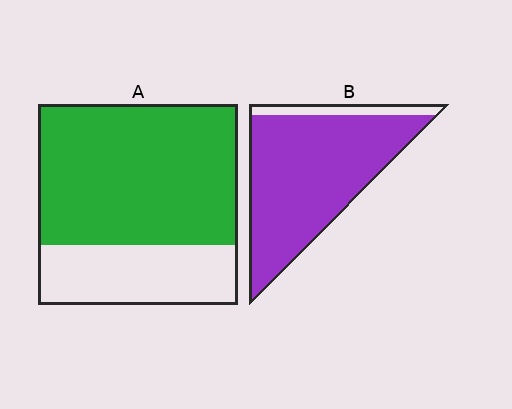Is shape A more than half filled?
Yes.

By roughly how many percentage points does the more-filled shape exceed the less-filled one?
By roughly 20 percentage points (B over A).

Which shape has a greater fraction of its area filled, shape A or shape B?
Shape B.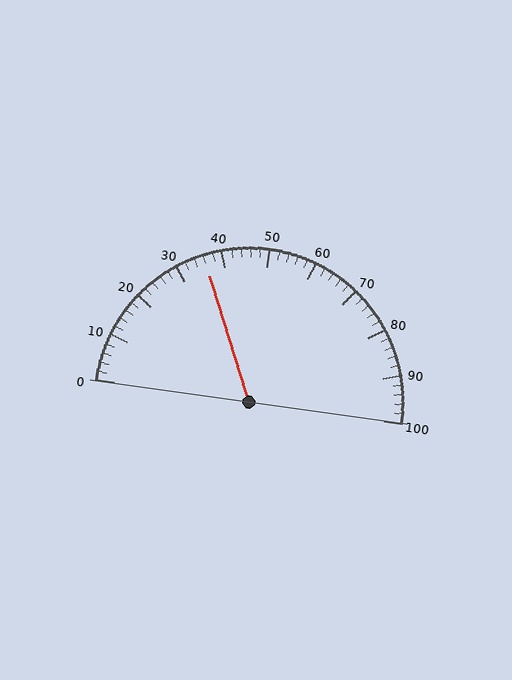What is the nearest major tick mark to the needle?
The nearest major tick mark is 40.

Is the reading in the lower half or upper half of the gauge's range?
The reading is in the lower half of the range (0 to 100).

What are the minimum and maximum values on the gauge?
The gauge ranges from 0 to 100.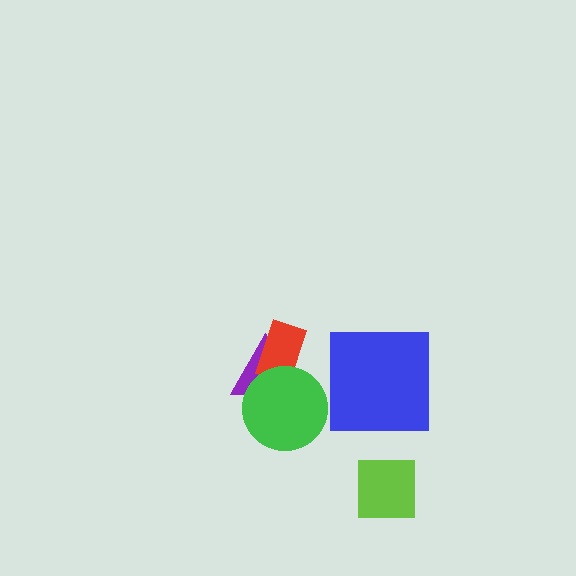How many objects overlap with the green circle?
2 objects overlap with the green circle.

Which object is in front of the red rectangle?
The green circle is in front of the red rectangle.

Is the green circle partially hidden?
No, no other shape covers it.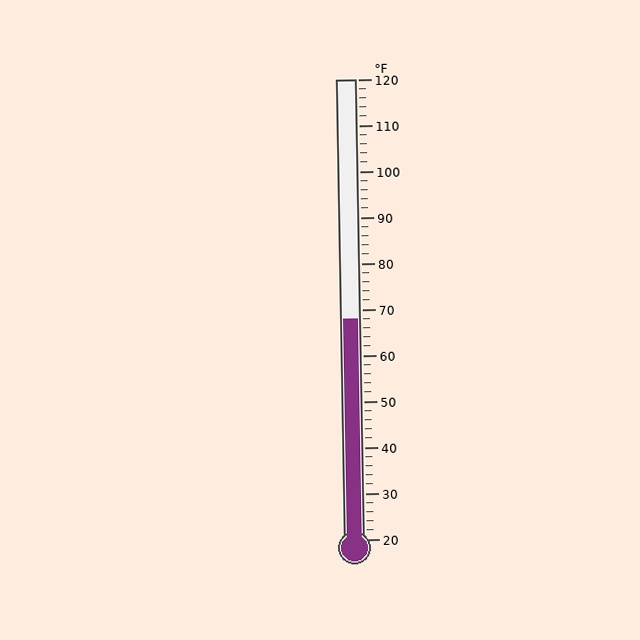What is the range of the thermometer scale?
The thermometer scale ranges from 20°F to 120°F.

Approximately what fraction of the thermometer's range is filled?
The thermometer is filled to approximately 50% of its range.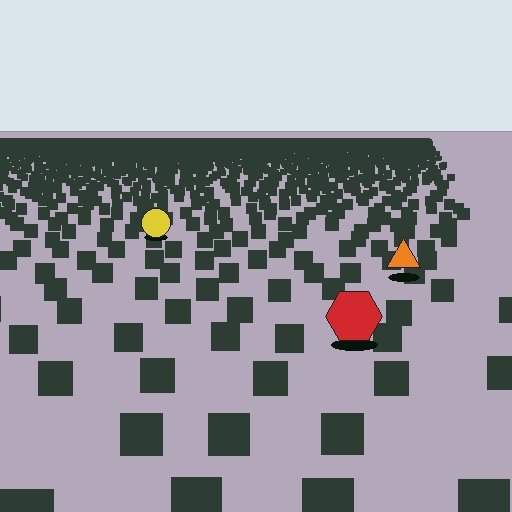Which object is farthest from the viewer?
The yellow circle is farthest from the viewer. It appears smaller and the ground texture around it is denser.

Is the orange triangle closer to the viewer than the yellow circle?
Yes. The orange triangle is closer — you can tell from the texture gradient: the ground texture is coarser near it.